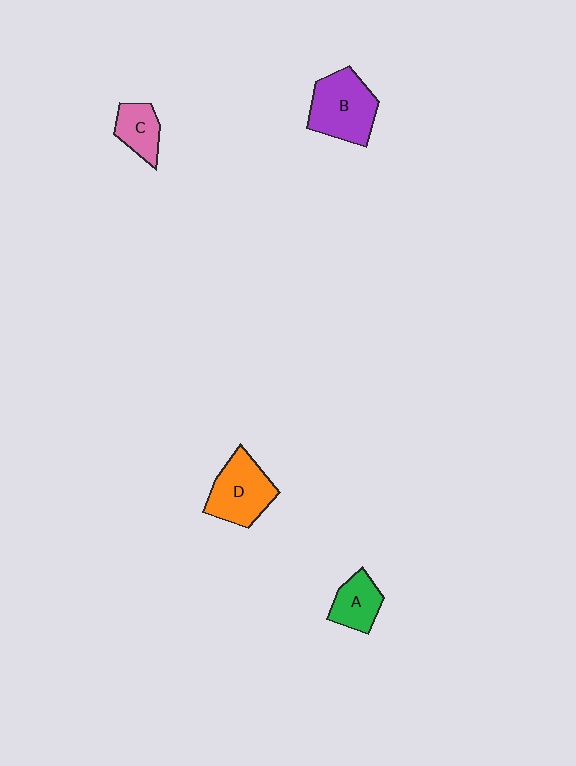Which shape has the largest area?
Shape B (purple).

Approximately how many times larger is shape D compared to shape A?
Approximately 1.6 times.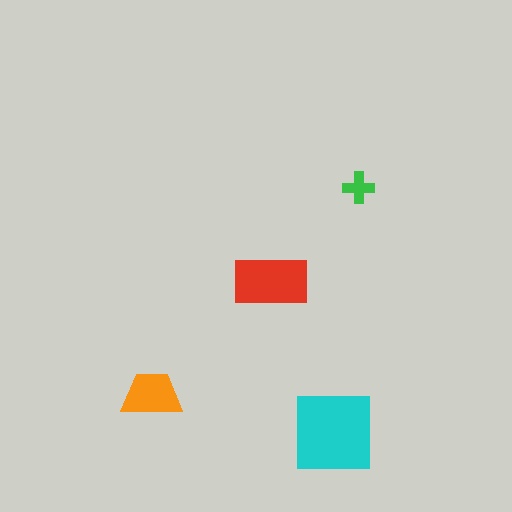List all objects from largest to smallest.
The cyan square, the red rectangle, the orange trapezoid, the green cross.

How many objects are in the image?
There are 4 objects in the image.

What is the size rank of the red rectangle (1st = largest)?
2nd.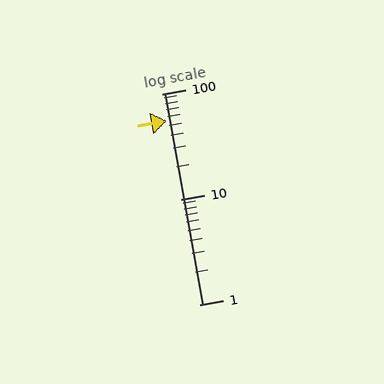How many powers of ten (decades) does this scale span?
The scale spans 2 decades, from 1 to 100.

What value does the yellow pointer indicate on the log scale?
The pointer indicates approximately 55.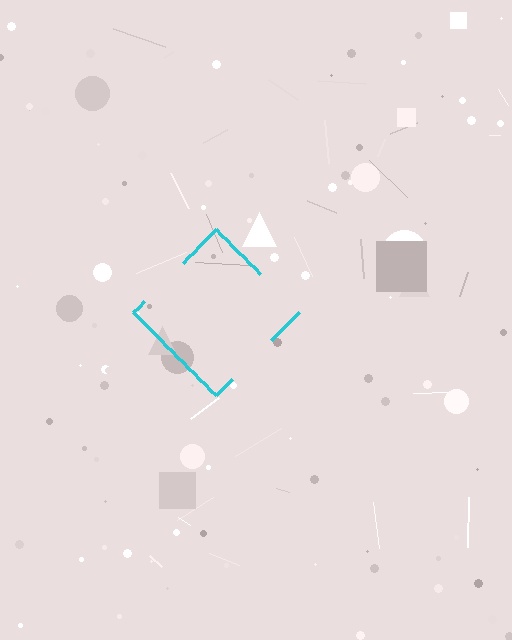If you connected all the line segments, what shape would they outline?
They would outline a diamond.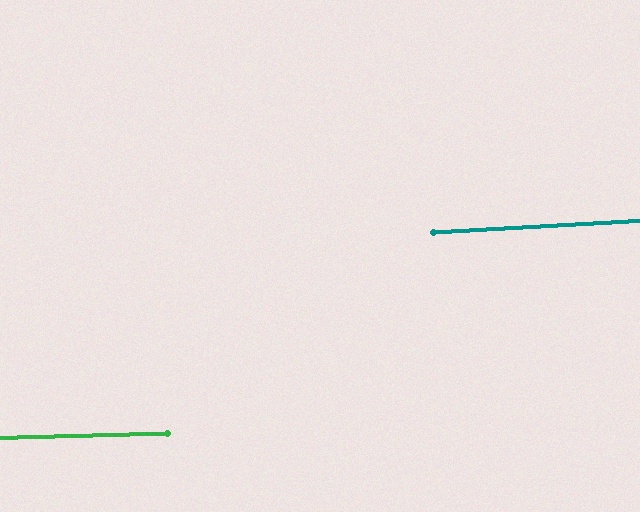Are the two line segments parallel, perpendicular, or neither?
Parallel — their directions differ by only 1.4°.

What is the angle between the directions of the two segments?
Approximately 1 degree.